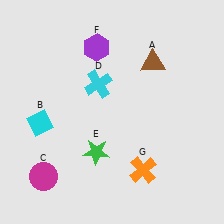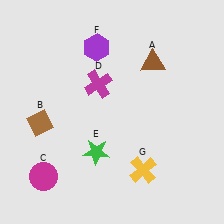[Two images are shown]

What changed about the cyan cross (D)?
In Image 1, D is cyan. In Image 2, it changed to magenta.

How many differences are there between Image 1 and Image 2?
There are 3 differences between the two images.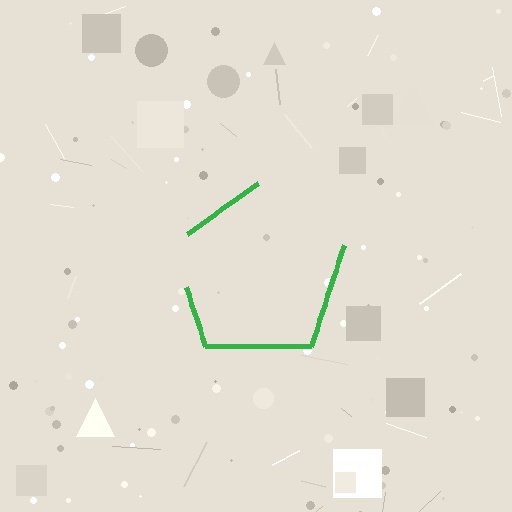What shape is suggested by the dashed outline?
The dashed outline suggests a pentagon.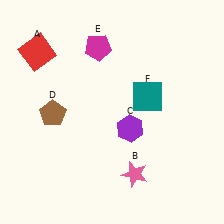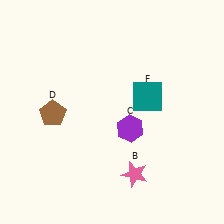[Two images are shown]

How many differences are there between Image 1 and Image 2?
There are 2 differences between the two images.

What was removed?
The magenta pentagon (E), the red square (A) were removed in Image 2.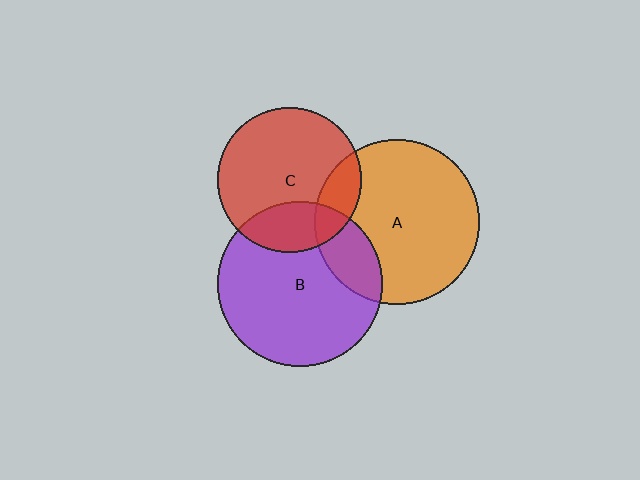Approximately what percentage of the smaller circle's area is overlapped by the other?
Approximately 20%.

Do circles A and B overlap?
Yes.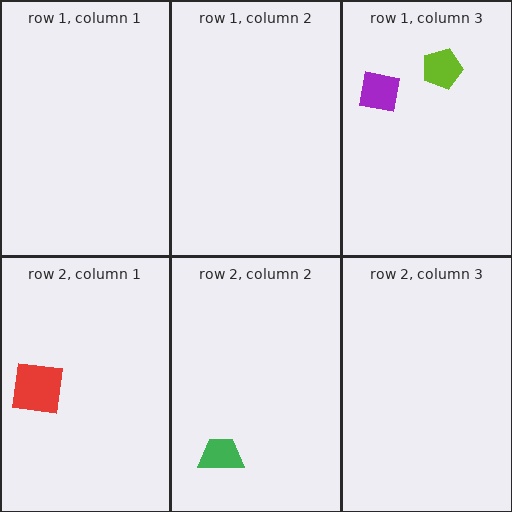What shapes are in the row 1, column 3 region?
The lime pentagon, the purple square.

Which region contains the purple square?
The row 1, column 3 region.